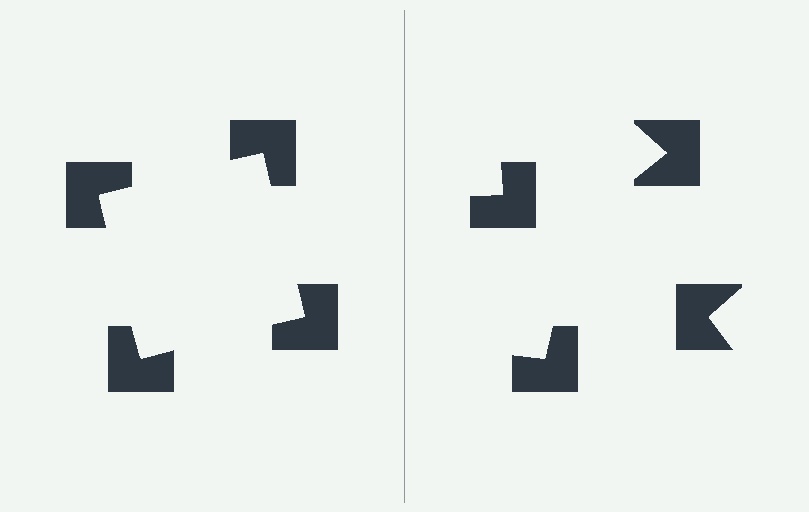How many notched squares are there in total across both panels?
8 — 4 on each side.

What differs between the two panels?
The notched squares are positioned identically on both sides; only the wedge orientations differ. On the left they align to a square; on the right they are misaligned.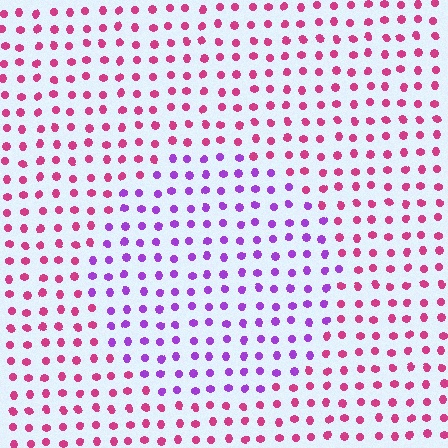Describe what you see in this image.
The image is filled with small magenta elements in a uniform arrangement. A circle-shaped region is visible where the elements are tinted to a slightly different hue, forming a subtle color boundary.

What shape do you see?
I see a circle.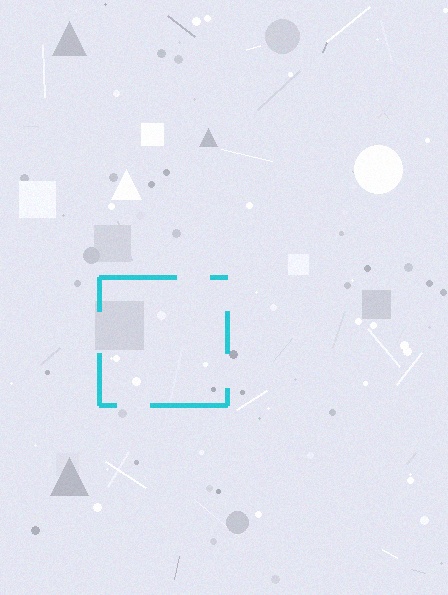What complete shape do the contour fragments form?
The contour fragments form a square.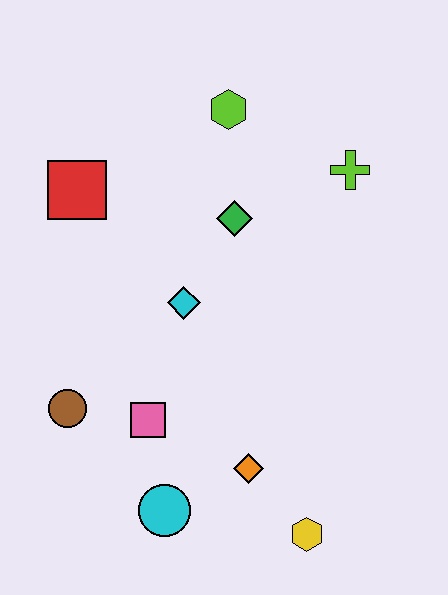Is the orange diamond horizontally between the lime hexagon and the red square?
No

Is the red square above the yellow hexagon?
Yes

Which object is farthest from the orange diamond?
The lime hexagon is farthest from the orange diamond.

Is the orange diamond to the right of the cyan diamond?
Yes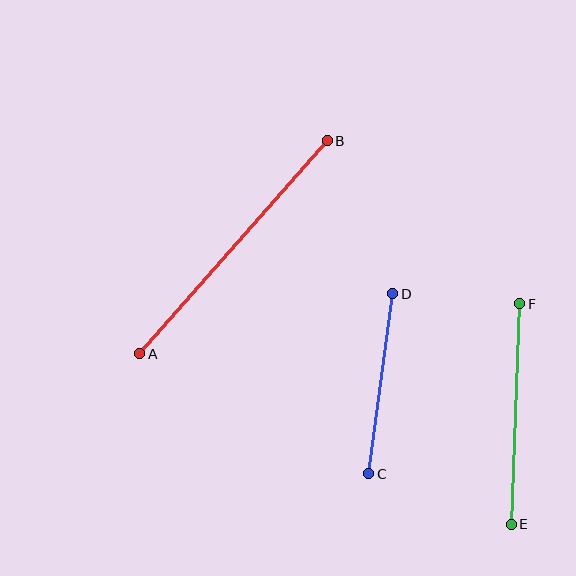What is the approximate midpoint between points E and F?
The midpoint is at approximately (516, 414) pixels.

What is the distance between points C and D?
The distance is approximately 181 pixels.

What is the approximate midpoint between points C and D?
The midpoint is at approximately (381, 384) pixels.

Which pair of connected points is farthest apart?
Points A and B are farthest apart.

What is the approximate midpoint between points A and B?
The midpoint is at approximately (234, 247) pixels.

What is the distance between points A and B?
The distance is approximately 284 pixels.